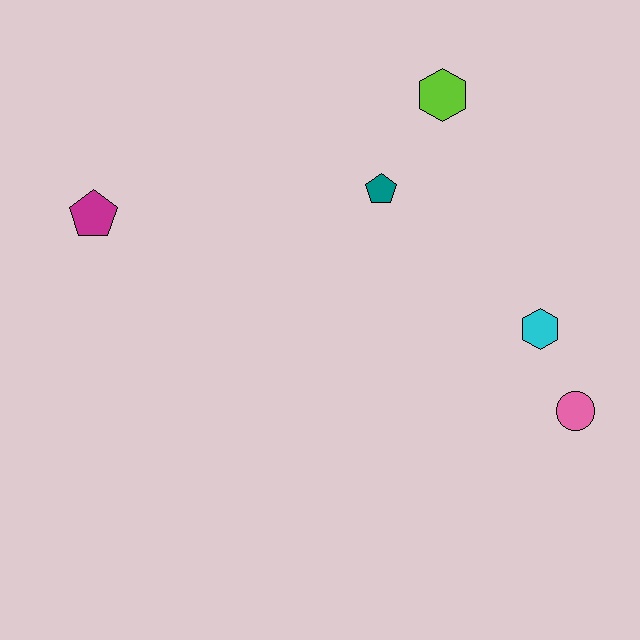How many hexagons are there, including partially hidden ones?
There are 2 hexagons.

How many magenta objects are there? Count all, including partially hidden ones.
There is 1 magenta object.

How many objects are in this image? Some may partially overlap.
There are 5 objects.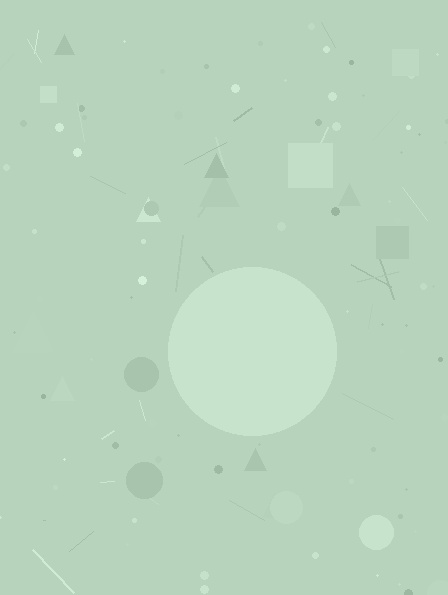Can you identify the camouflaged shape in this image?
The camouflaged shape is a circle.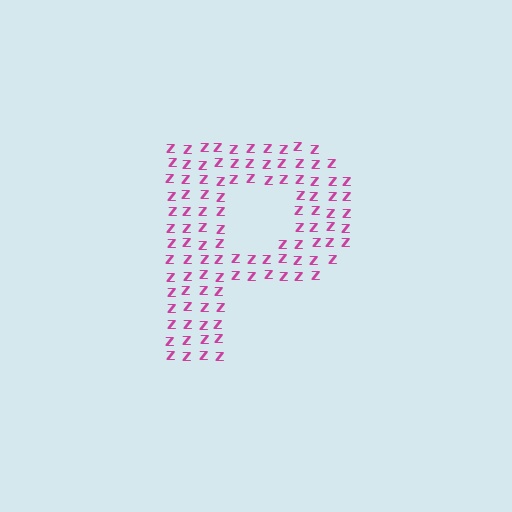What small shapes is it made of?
It is made of small letter Z's.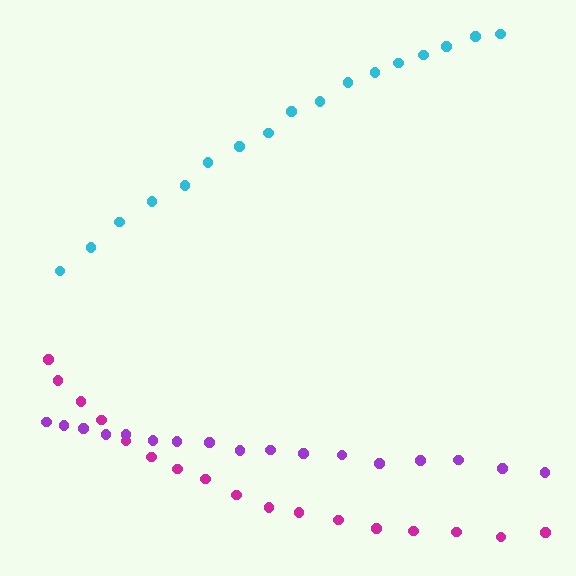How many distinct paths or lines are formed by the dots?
There are 3 distinct paths.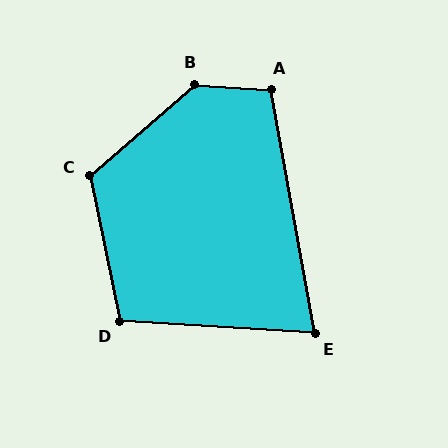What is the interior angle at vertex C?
Approximately 119 degrees (obtuse).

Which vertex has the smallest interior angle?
E, at approximately 76 degrees.